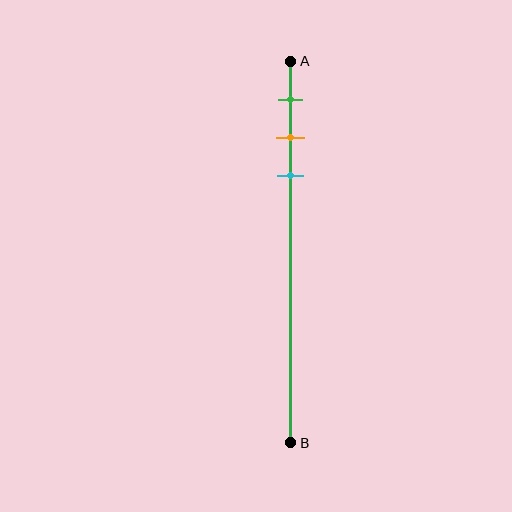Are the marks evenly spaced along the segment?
Yes, the marks are approximately evenly spaced.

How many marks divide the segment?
There are 3 marks dividing the segment.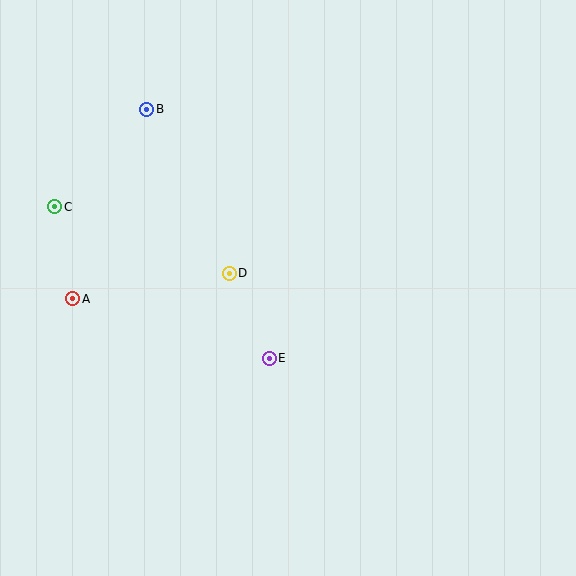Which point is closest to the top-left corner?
Point B is closest to the top-left corner.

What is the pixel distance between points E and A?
The distance between E and A is 206 pixels.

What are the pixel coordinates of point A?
Point A is at (73, 299).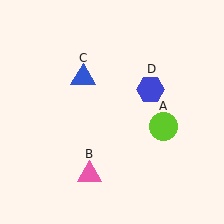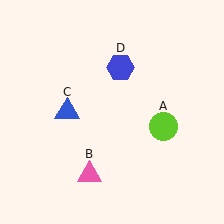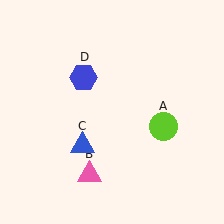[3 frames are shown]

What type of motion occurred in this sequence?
The blue triangle (object C), blue hexagon (object D) rotated counterclockwise around the center of the scene.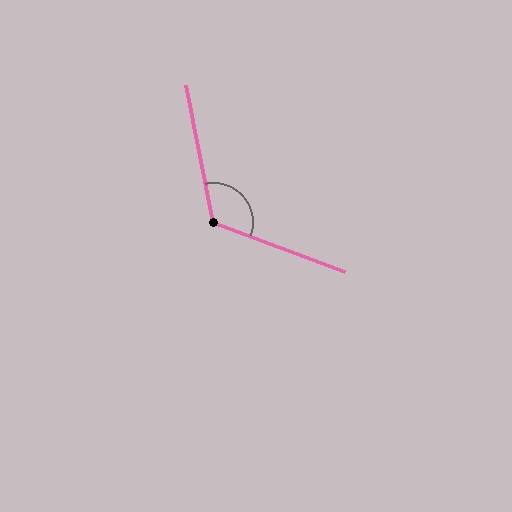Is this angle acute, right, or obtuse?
It is obtuse.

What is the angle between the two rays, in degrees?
Approximately 121 degrees.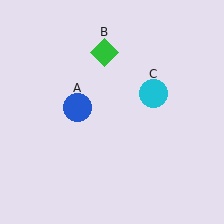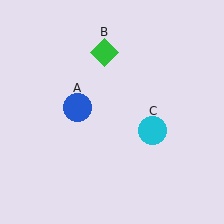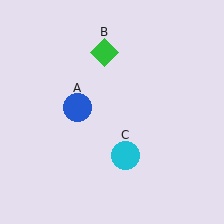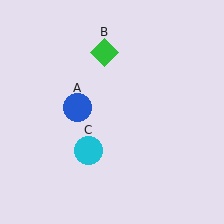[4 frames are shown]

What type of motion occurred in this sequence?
The cyan circle (object C) rotated clockwise around the center of the scene.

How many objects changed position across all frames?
1 object changed position: cyan circle (object C).